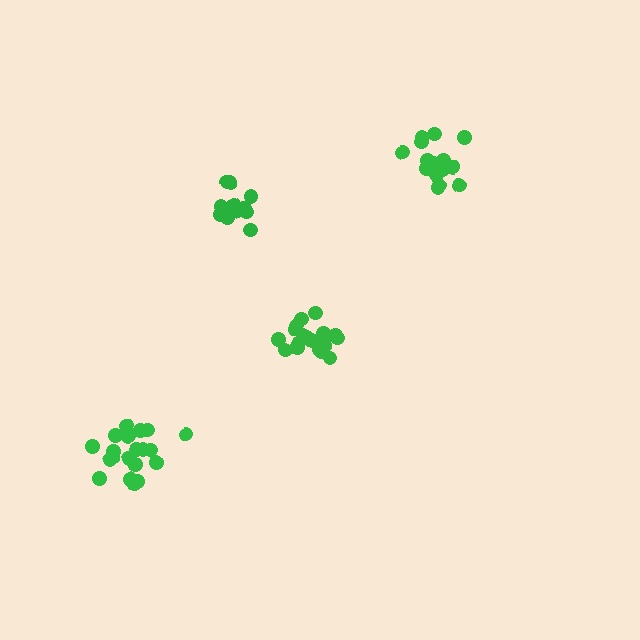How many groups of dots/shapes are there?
There are 4 groups.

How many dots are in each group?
Group 1: 16 dots, Group 2: 20 dots, Group 3: 17 dots, Group 4: 20 dots (73 total).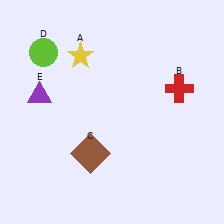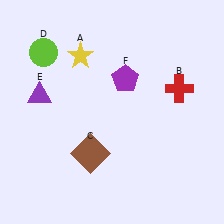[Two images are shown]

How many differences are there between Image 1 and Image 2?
There is 1 difference between the two images.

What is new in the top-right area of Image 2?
A purple pentagon (F) was added in the top-right area of Image 2.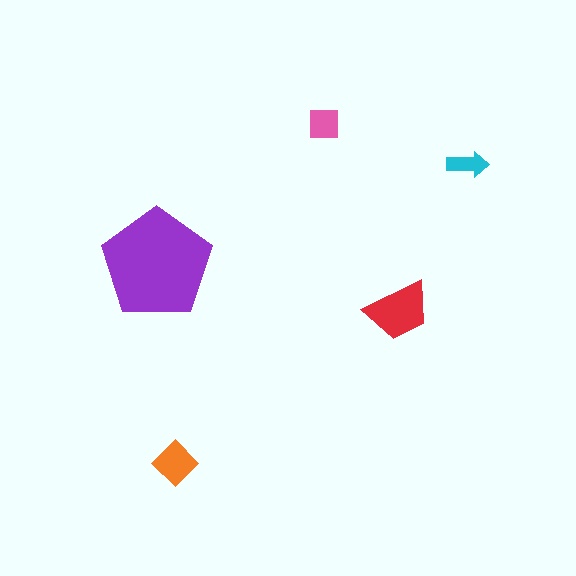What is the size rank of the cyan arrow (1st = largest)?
5th.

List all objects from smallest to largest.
The cyan arrow, the pink square, the orange diamond, the red trapezoid, the purple pentagon.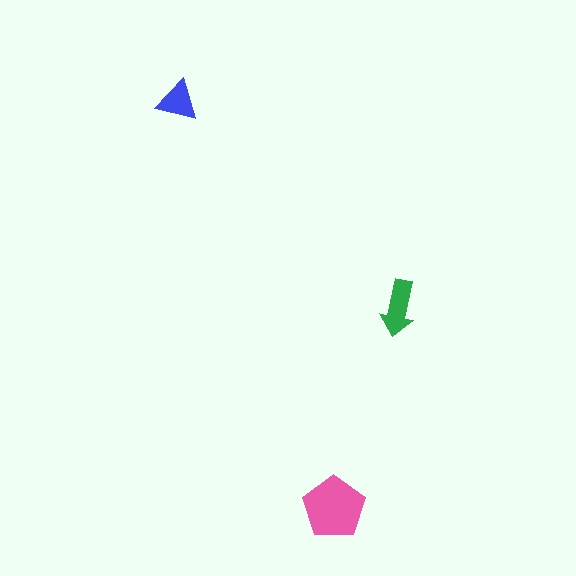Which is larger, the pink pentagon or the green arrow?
The pink pentagon.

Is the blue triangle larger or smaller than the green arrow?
Smaller.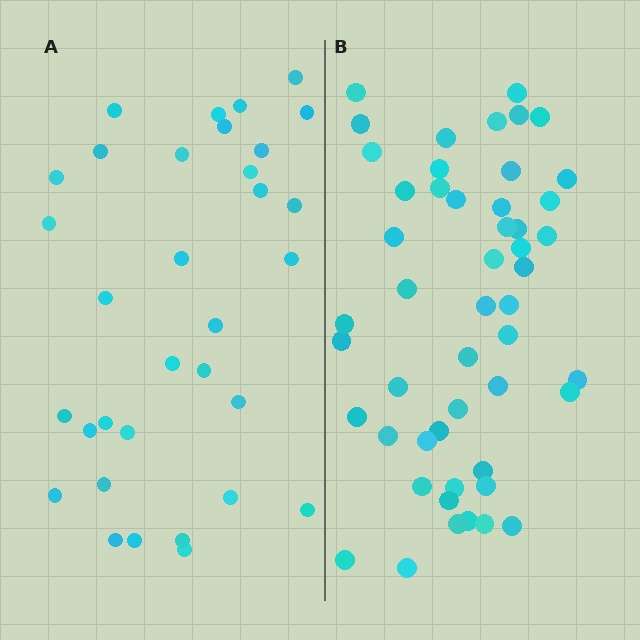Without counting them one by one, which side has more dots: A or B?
Region B (the right region) has more dots.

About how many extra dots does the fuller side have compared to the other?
Region B has approximately 15 more dots than region A.